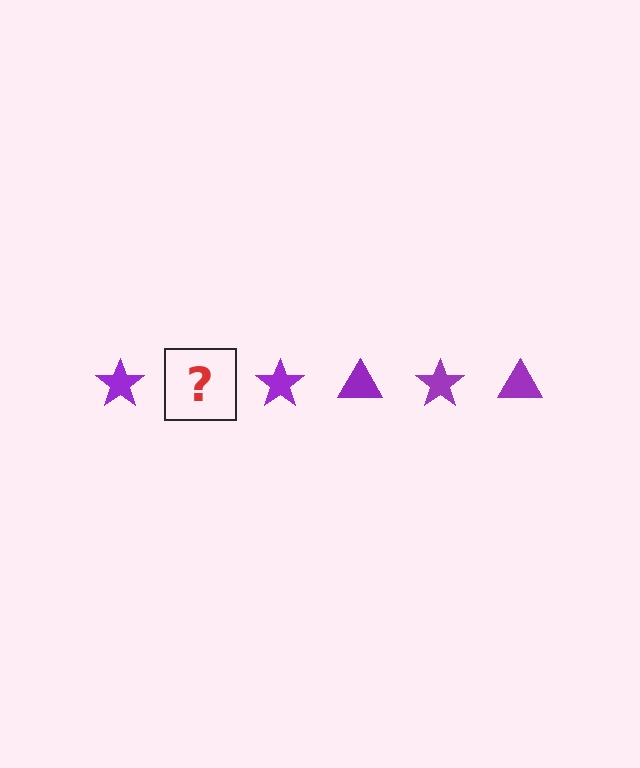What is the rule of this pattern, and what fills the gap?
The rule is that the pattern cycles through star, triangle shapes in purple. The gap should be filled with a purple triangle.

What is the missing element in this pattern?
The missing element is a purple triangle.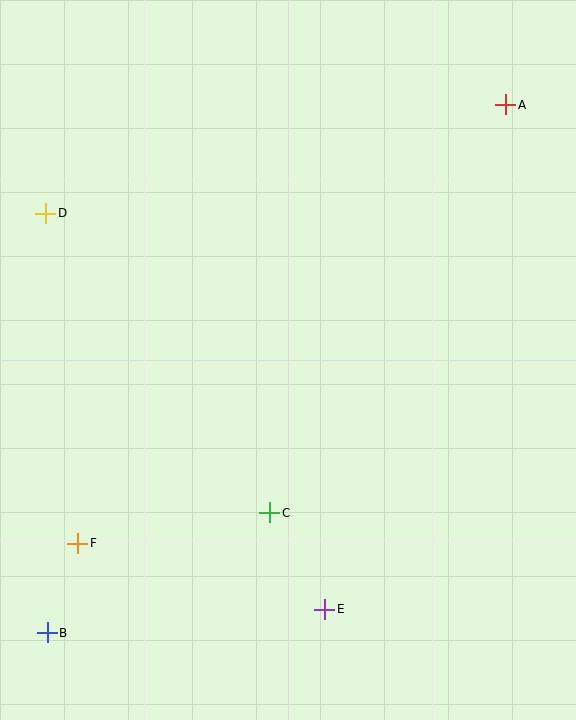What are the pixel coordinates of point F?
Point F is at (78, 543).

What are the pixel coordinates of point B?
Point B is at (47, 633).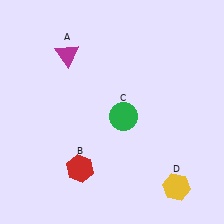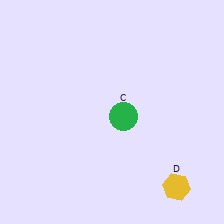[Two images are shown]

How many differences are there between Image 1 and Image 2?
There are 2 differences between the two images.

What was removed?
The magenta triangle (A), the red hexagon (B) were removed in Image 2.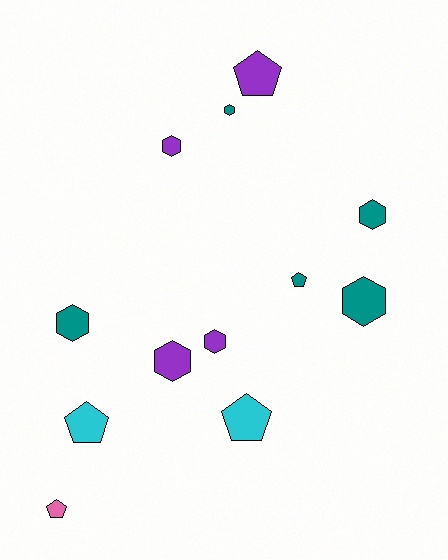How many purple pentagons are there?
There is 1 purple pentagon.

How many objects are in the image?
There are 12 objects.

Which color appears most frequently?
Teal, with 5 objects.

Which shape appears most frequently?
Hexagon, with 7 objects.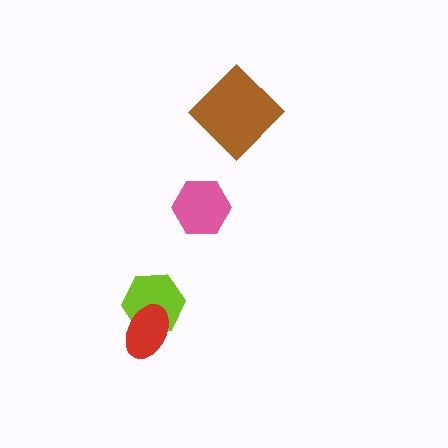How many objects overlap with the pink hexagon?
0 objects overlap with the pink hexagon.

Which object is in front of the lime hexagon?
The red ellipse is in front of the lime hexagon.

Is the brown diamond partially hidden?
No, no other shape covers it.